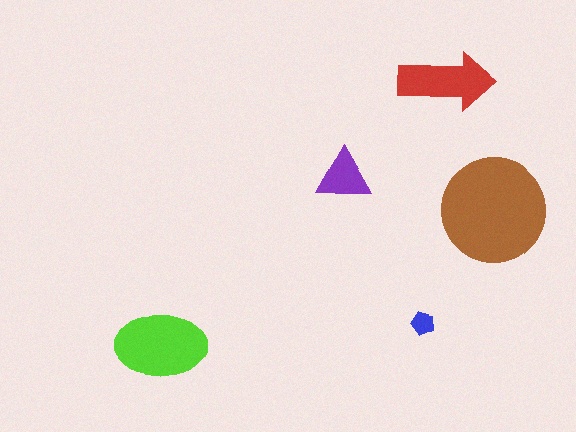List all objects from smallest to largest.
The blue pentagon, the purple triangle, the red arrow, the lime ellipse, the brown circle.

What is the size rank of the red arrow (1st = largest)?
3rd.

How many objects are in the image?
There are 5 objects in the image.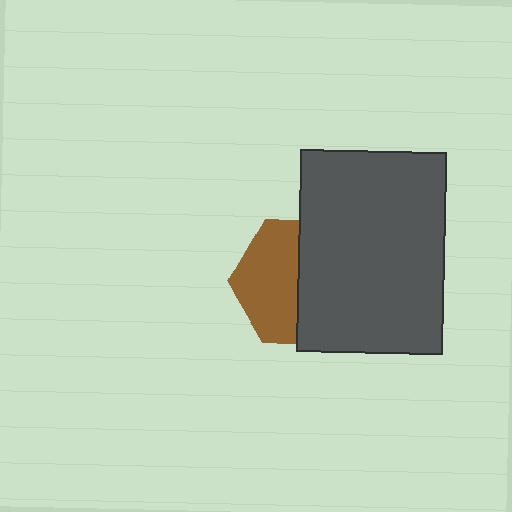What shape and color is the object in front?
The object in front is a dark gray rectangle.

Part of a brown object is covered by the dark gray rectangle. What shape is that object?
It is a hexagon.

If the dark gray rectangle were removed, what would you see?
You would see the complete brown hexagon.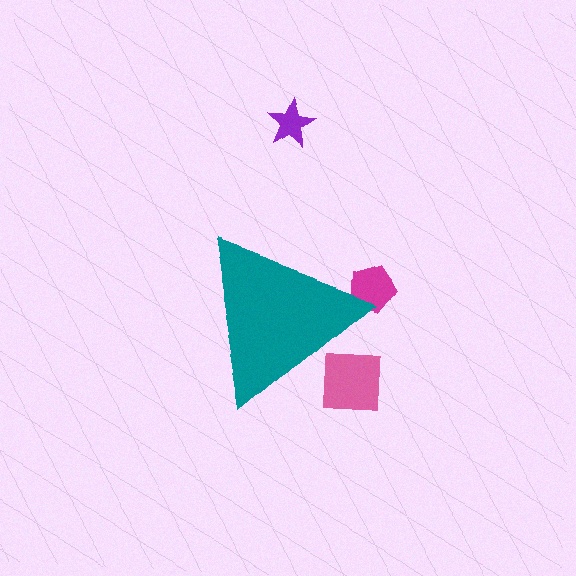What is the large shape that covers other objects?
A teal triangle.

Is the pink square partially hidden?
Yes, the pink square is partially hidden behind the teal triangle.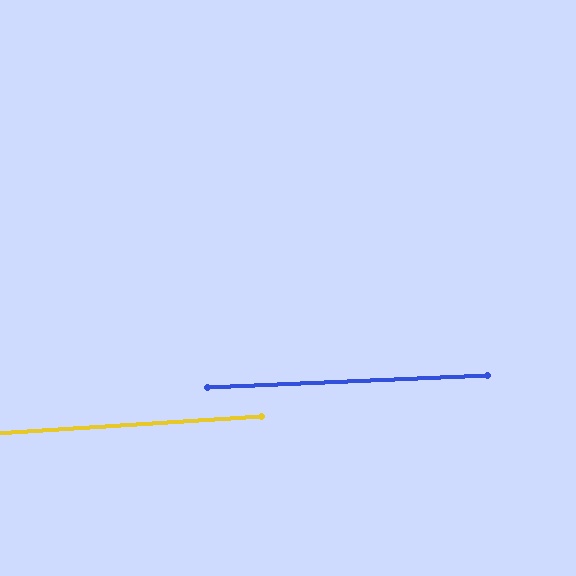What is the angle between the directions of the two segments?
Approximately 1 degree.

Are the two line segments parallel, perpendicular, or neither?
Parallel — their directions differ by only 1.3°.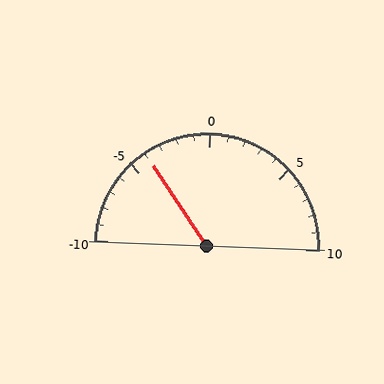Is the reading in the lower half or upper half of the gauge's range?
The reading is in the lower half of the range (-10 to 10).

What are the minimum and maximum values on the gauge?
The gauge ranges from -10 to 10.